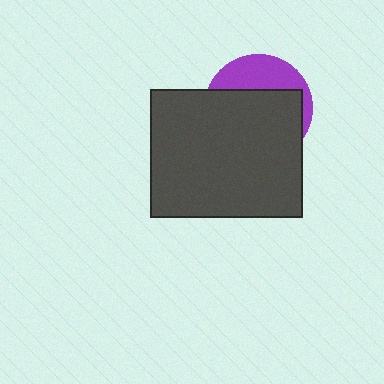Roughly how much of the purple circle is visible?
A small part of it is visible (roughly 32%).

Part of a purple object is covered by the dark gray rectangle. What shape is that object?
It is a circle.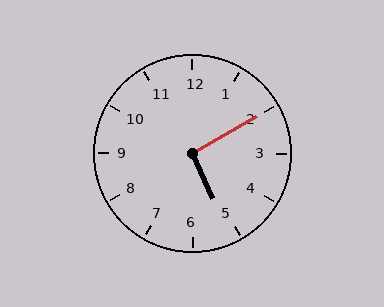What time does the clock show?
5:10.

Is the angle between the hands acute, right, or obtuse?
It is right.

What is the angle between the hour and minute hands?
Approximately 95 degrees.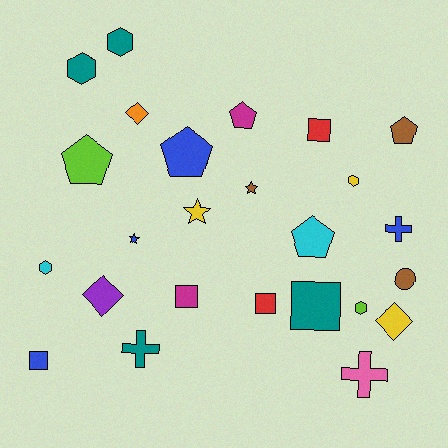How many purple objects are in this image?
There is 1 purple object.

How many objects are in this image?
There are 25 objects.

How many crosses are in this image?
There are 3 crosses.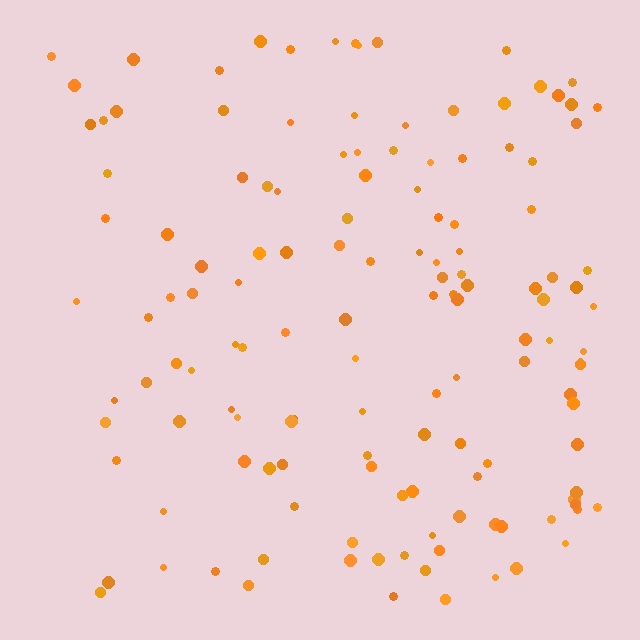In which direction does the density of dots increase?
From left to right, with the right side densest.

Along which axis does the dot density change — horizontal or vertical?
Horizontal.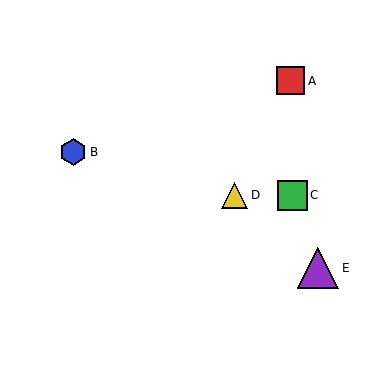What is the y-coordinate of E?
Object E is at y≈268.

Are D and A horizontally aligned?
No, D is at y≈195 and A is at y≈81.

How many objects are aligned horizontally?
2 objects (C, D) are aligned horizontally.